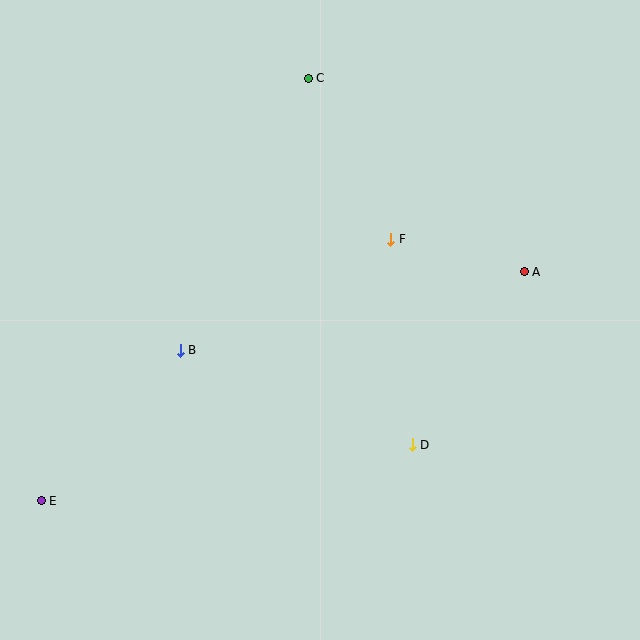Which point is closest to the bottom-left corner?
Point E is closest to the bottom-left corner.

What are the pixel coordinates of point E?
Point E is at (41, 501).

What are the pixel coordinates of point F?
Point F is at (391, 239).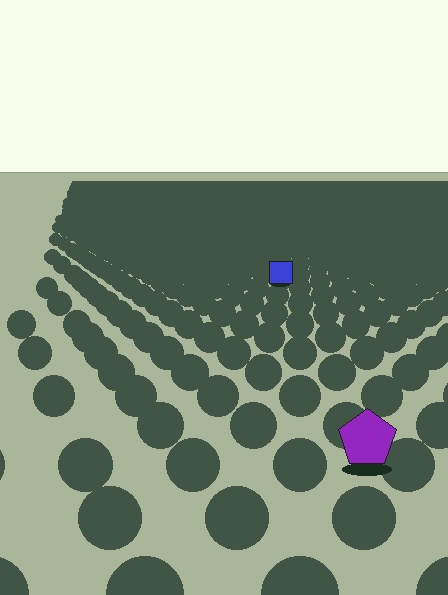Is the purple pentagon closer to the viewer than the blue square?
Yes. The purple pentagon is closer — you can tell from the texture gradient: the ground texture is coarser near it.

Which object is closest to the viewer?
The purple pentagon is closest. The texture marks near it are larger and more spread out.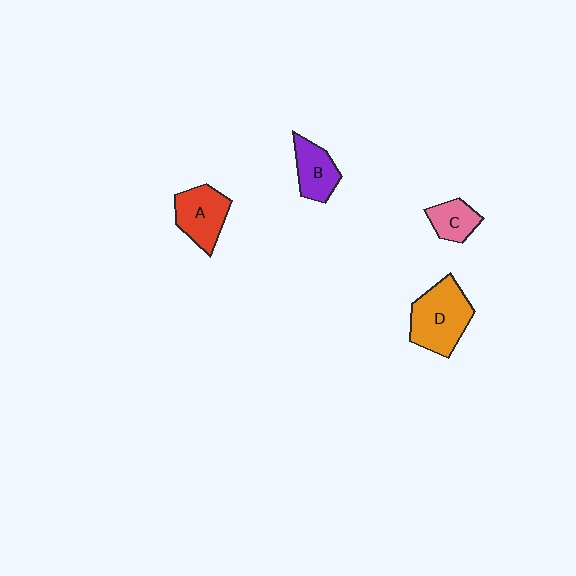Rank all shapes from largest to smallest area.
From largest to smallest: D (orange), A (red), B (purple), C (pink).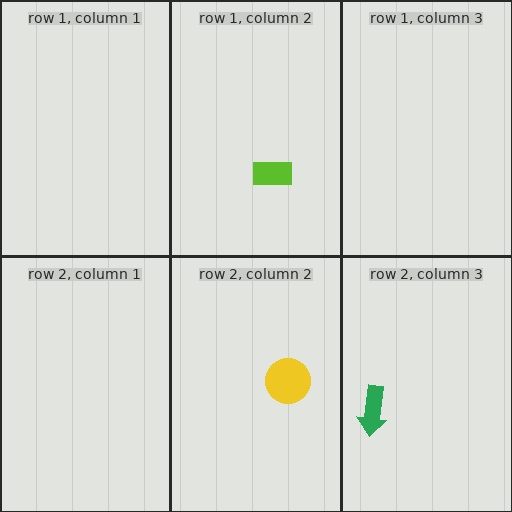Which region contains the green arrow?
The row 2, column 3 region.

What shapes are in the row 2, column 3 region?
The green arrow.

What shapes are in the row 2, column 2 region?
The yellow circle.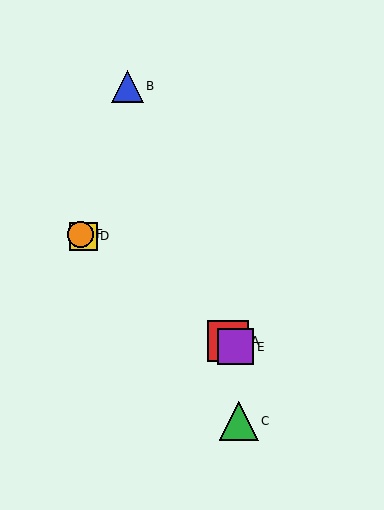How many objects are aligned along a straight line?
4 objects (A, D, E, F) are aligned along a straight line.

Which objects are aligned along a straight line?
Objects A, D, E, F are aligned along a straight line.